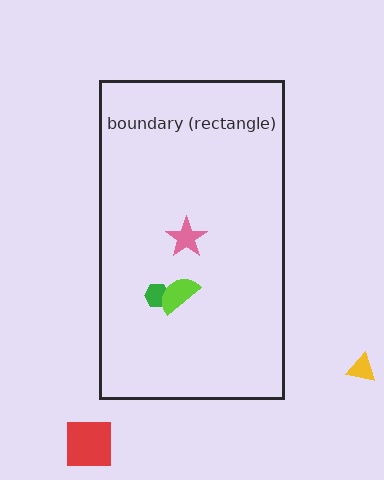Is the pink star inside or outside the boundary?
Inside.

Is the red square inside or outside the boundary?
Outside.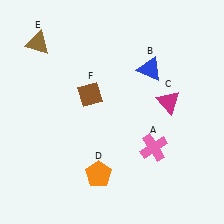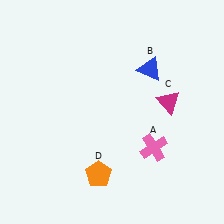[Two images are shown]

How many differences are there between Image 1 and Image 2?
There are 2 differences between the two images.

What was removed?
The brown triangle (E), the brown diamond (F) were removed in Image 2.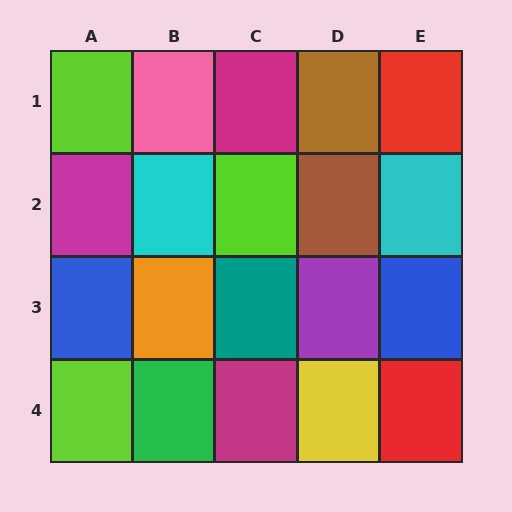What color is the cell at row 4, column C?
Magenta.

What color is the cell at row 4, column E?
Red.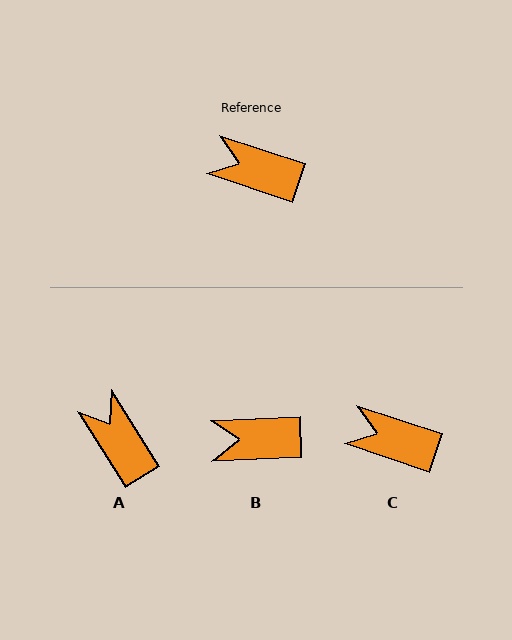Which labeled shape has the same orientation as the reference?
C.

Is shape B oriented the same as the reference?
No, it is off by about 21 degrees.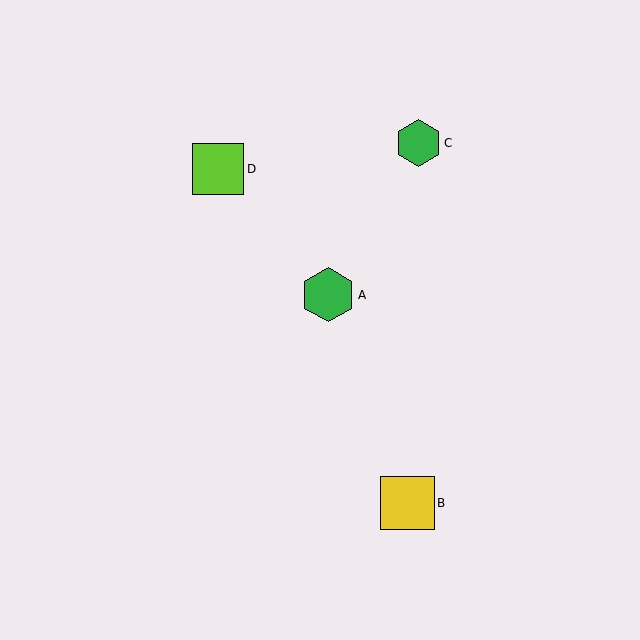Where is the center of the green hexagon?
The center of the green hexagon is at (328, 295).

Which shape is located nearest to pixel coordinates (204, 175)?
The lime square (labeled D) at (218, 169) is nearest to that location.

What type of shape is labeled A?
Shape A is a green hexagon.